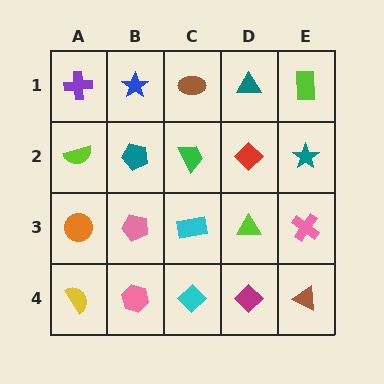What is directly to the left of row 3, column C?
A pink pentagon.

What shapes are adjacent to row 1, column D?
A red diamond (row 2, column D), a brown ellipse (row 1, column C), a lime rectangle (row 1, column E).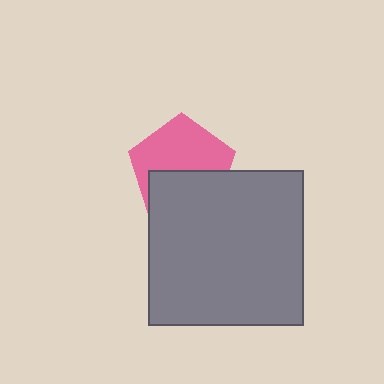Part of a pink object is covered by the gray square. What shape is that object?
It is a pentagon.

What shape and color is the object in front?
The object in front is a gray square.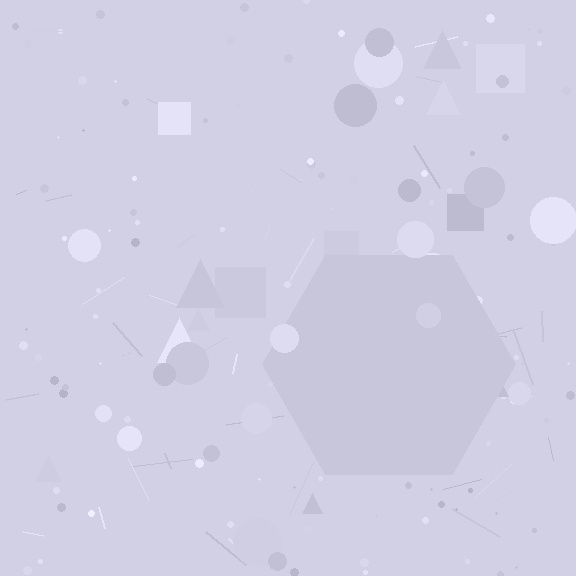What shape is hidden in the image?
A hexagon is hidden in the image.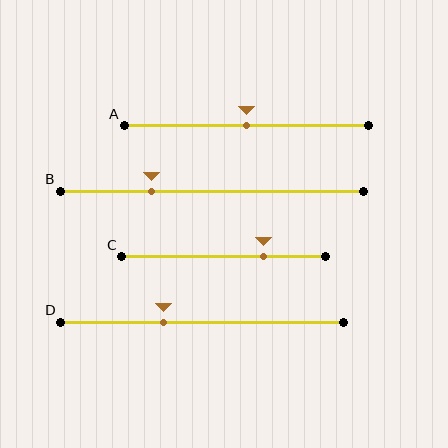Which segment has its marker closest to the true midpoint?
Segment A has its marker closest to the true midpoint.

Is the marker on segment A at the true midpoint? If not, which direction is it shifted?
Yes, the marker on segment A is at the true midpoint.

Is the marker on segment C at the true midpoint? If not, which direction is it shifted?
No, the marker on segment C is shifted to the right by about 20% of the segment length.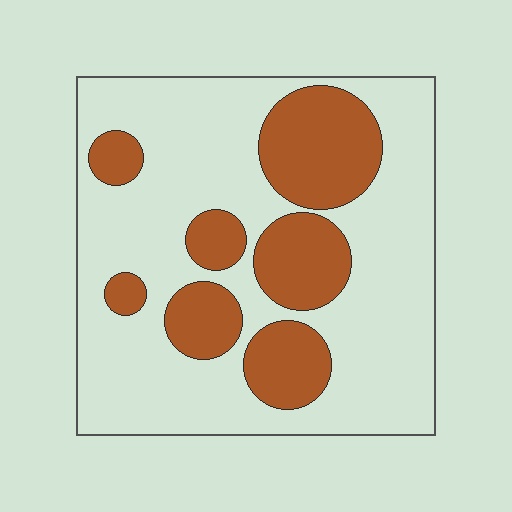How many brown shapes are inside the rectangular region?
7.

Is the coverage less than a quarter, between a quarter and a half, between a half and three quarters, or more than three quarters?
Between a quarter and a half.